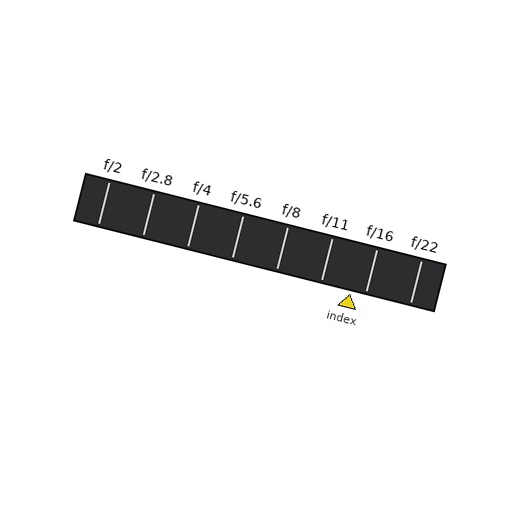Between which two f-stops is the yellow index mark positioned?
The index mark is between f/11 and f/16.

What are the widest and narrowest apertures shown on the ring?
The widest aperture shown is f/2 and the narrowest is f/22.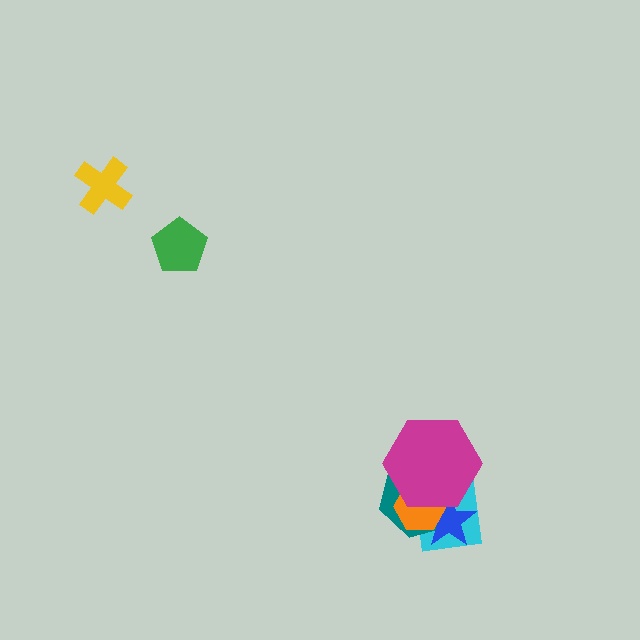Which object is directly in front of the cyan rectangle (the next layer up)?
The teal hexagon is directly in front of the cyan rectangle.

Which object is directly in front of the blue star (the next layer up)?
The orange hexagon is directly in front of the blue star.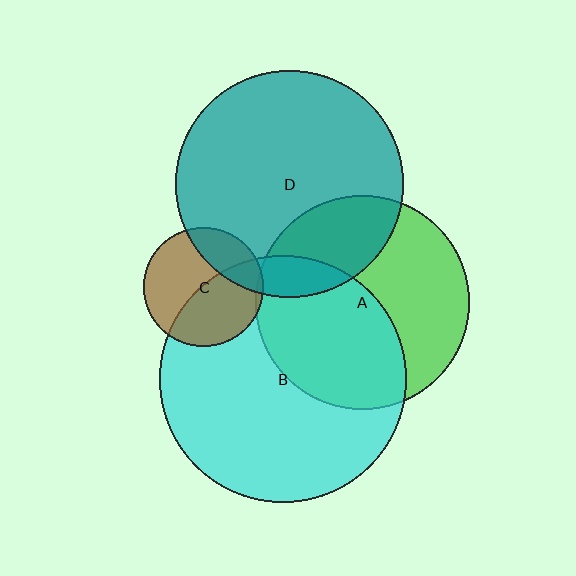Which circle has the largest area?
Circle B (cyan).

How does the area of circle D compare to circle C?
Approximately 3.6 times.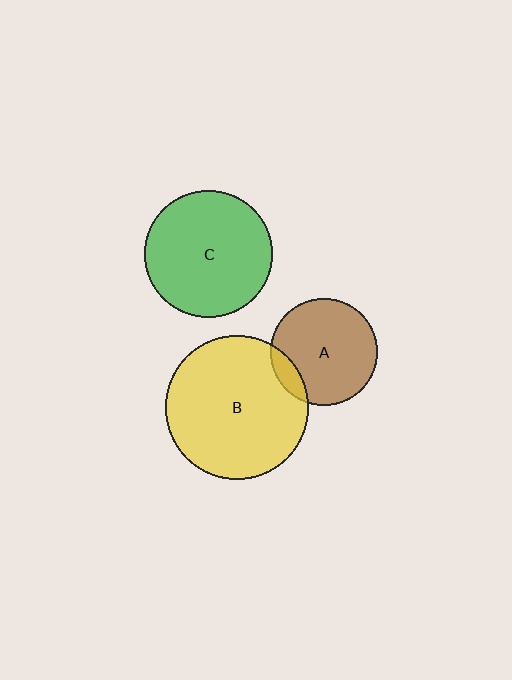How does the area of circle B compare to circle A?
Approximately 1.8 times.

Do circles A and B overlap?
Yes.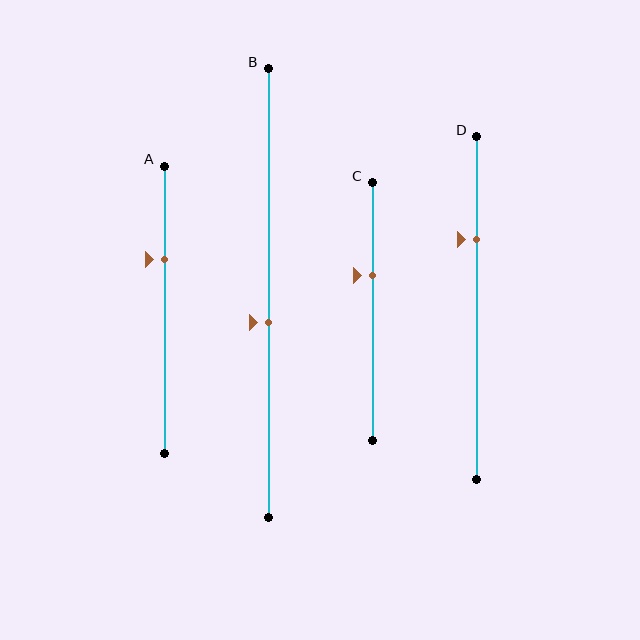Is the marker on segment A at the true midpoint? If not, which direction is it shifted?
No, the marker on segment A is shifted upward by about 18% of the segment length.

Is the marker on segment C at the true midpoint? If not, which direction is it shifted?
No, the marker on segment C is shifted upward by about 14% of the segment length.